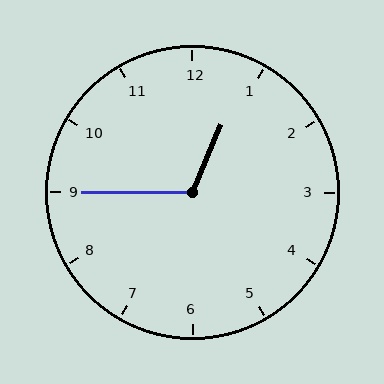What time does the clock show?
12:45.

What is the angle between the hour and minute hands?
Approximately 112 degrees.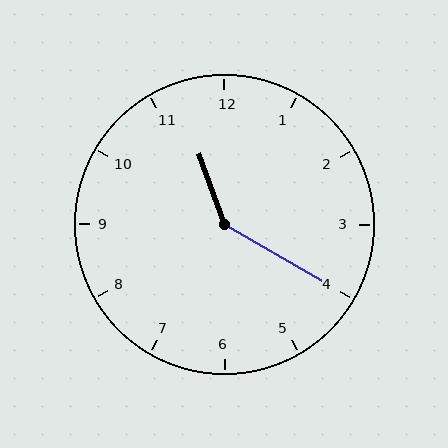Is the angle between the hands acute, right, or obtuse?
It is obtuse.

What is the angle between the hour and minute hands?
Approximately 140 degrees.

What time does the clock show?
11:20.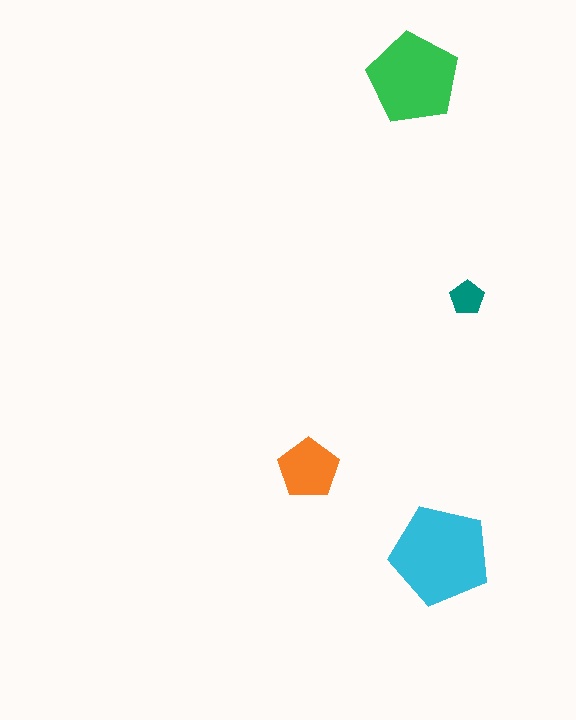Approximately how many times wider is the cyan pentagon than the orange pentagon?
About 1.5 times wider.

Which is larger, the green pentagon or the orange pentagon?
The green one.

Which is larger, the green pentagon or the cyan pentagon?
The cyan one.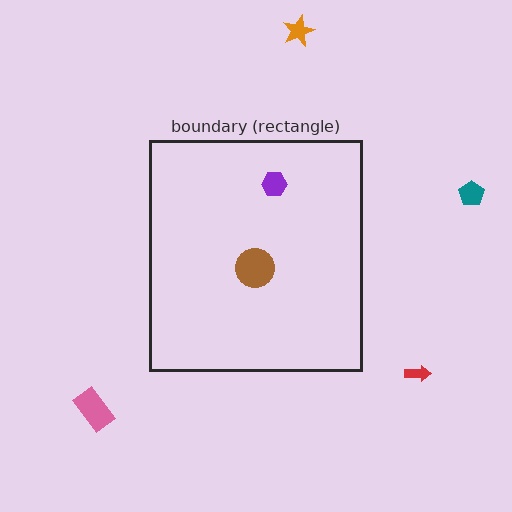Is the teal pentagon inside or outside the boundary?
Outside.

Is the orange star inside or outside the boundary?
Outside.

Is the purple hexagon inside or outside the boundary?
Inside.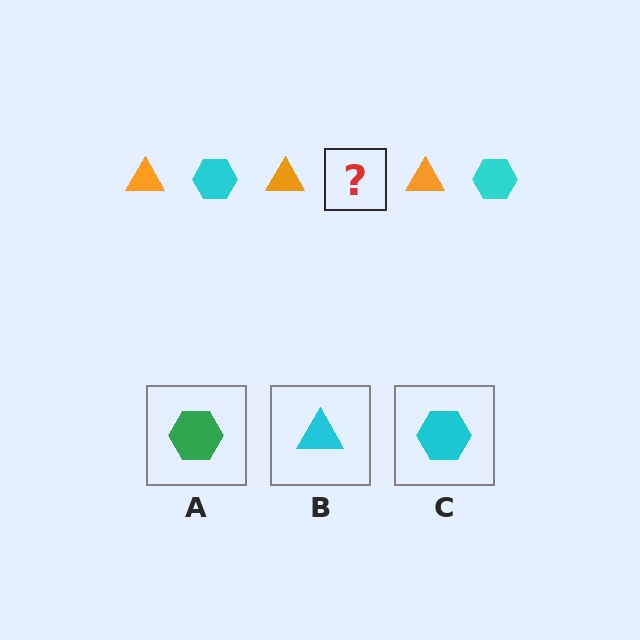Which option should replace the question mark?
Option C.